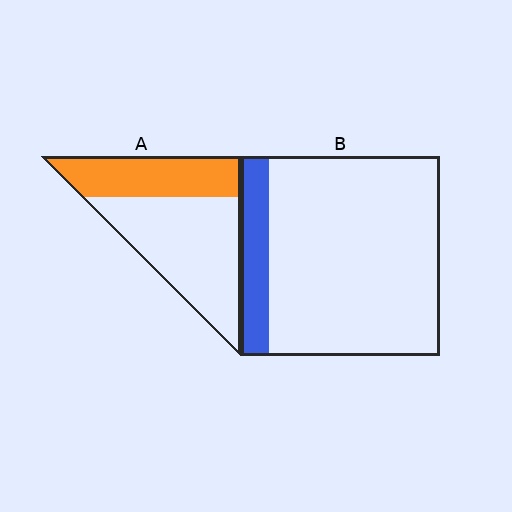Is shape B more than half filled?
No.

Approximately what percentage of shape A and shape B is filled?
A is approximately 35% and B is approximately 15%.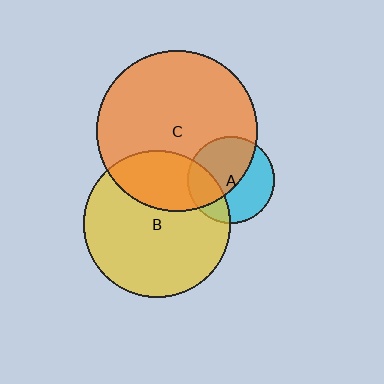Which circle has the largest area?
Circle C (orange).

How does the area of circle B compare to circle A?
Approximately 2.9 times.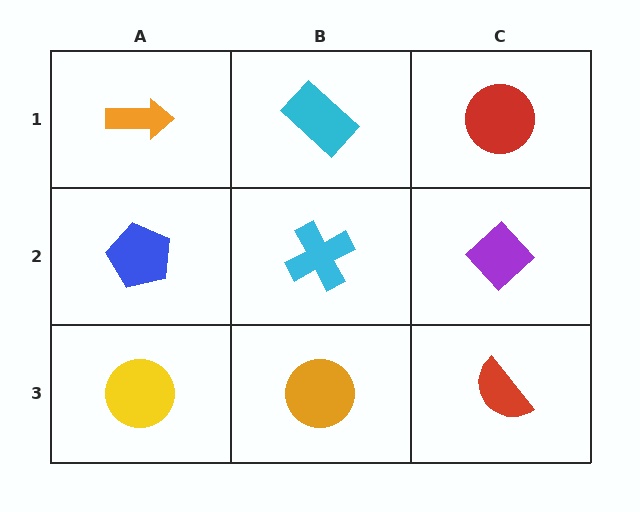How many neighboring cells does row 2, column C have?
3.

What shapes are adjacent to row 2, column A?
An orange arrow (row 1, column A), a yellow circle (row 3, column A), a cyan cross (row 2, column B).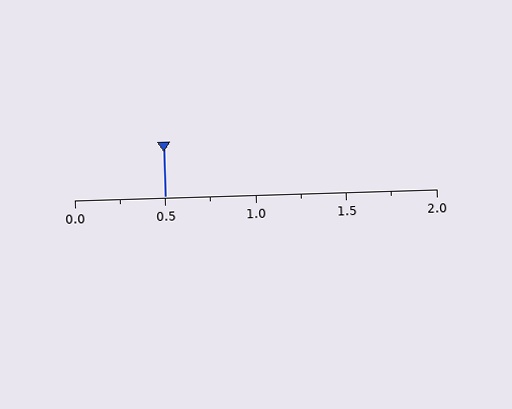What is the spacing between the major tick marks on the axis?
The major ticks are spaced 0.5 apart.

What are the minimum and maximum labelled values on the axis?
The axis runs from 0.0 to 2.0.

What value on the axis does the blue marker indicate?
The marker indicates approximately 0.5.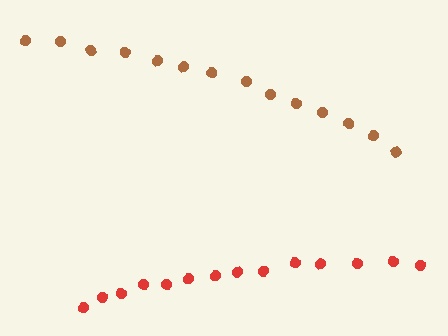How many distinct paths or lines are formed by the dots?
There are 2 distinct paths.